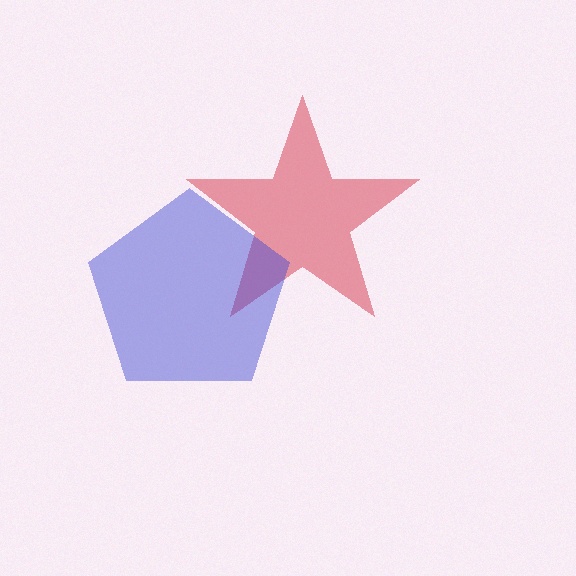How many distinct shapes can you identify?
There are 2 distinct shapes: a red star, a blue pentagon.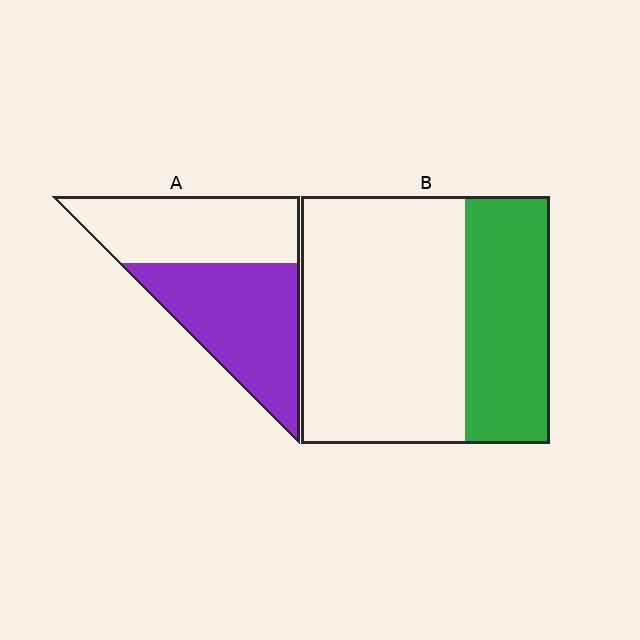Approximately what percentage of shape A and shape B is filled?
A is approximately 55% and B is approximately 35%.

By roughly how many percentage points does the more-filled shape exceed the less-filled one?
By roughly 20 percentage points (A over B).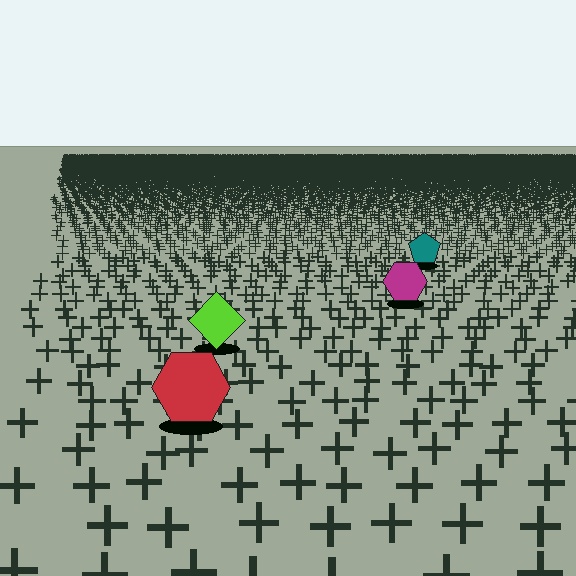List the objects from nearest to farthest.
From nearest to farthest: the red hexagon, the lime diamond, the magenta hexagon, the teal pentagon.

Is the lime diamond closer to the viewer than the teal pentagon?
Yes. The lime diamond is closer — you can tell from the texture gradient: the ground texture is coarser near it.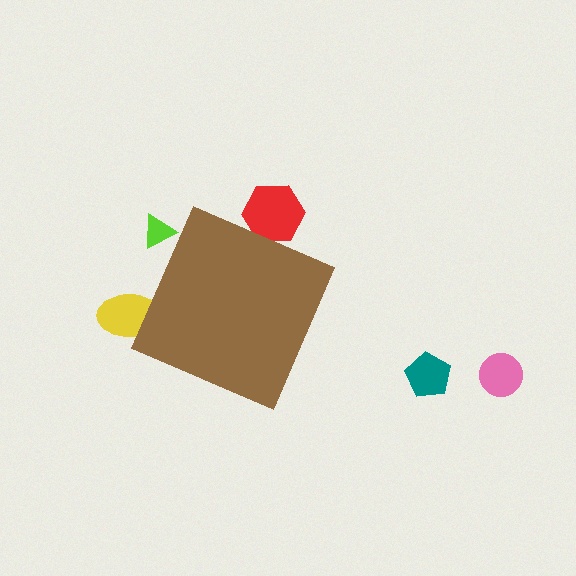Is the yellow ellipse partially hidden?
Yes, the yellow ellipse is partially hidden behind the brown diamond.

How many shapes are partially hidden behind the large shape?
3 shapes are partially hidden.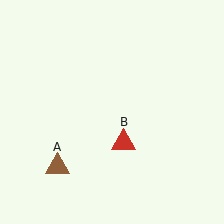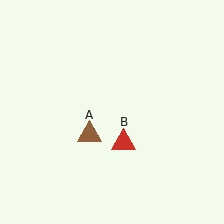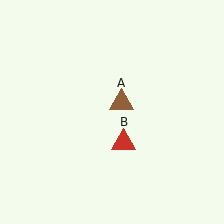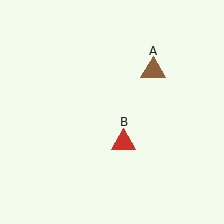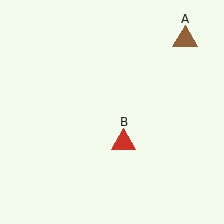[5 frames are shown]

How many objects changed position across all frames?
1 object changed position: brown triangle (object A).